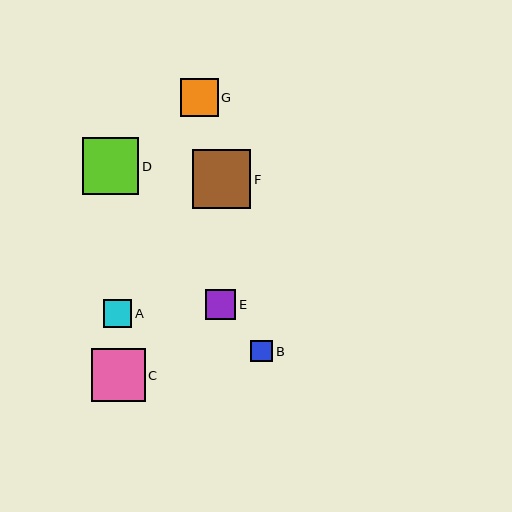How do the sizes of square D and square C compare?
Square D and square C are approximately the same size.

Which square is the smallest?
Square B is the smallest with a size of approximately 22 pixels.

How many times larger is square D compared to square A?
Square D is approximately 2.1 times the size of square A.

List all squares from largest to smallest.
From largest to smallest: F, D, C, G, E, A, B.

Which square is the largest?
Square F is the largest with a size of approximately 58 pixels.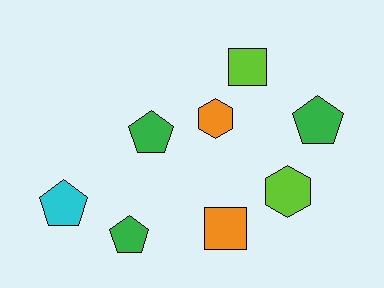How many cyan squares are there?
There are no cyan squares.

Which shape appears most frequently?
Pentagon, with 4 objects.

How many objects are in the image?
There are 8 objects.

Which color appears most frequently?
Green, with 3 objects.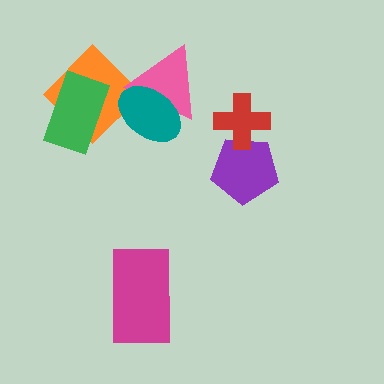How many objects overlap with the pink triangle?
2 objects overlap with the pink triangle.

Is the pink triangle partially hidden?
Yes, it is partially covered by another shape.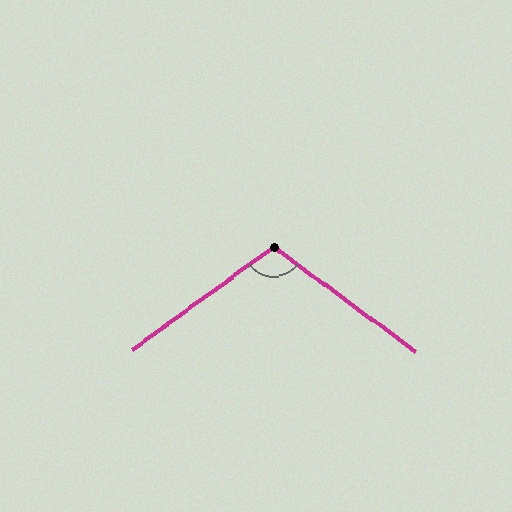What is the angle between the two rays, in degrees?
Approximately 107 degrees.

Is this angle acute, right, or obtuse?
It is obtuse.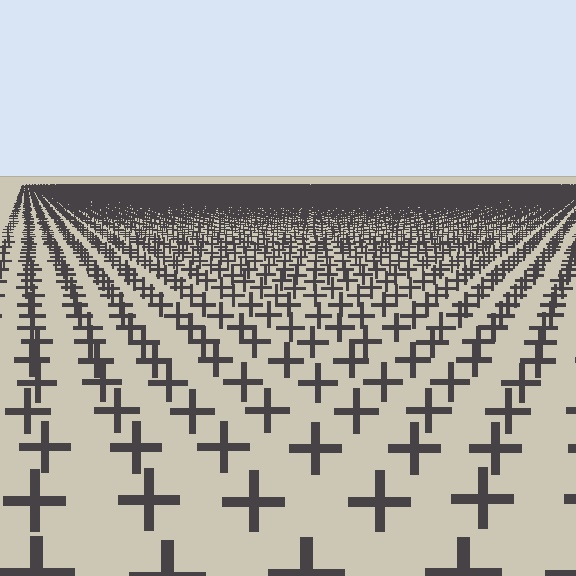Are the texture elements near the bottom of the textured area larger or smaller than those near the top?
Larger. Near the bottom, elements are closer to the viewer and appear at a bigger on-screen size.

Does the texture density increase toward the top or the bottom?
Density increases toward the top.